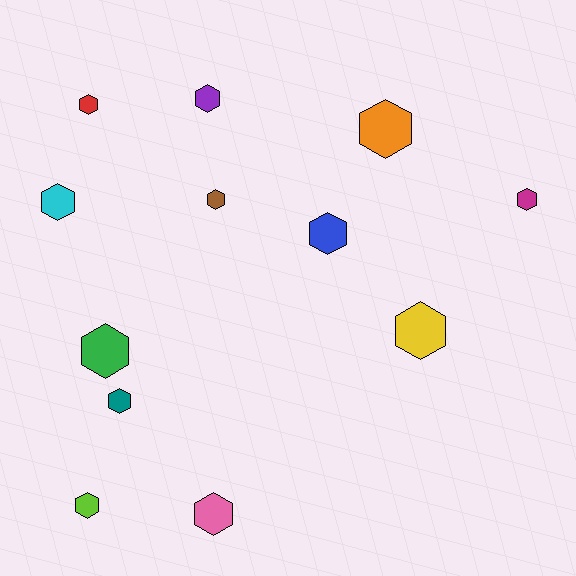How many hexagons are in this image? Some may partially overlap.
There are 12 hexagons.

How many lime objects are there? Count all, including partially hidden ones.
There is 1 lime object.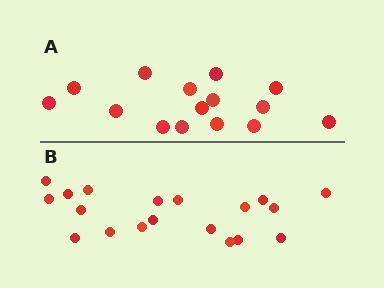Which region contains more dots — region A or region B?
Region B (the bottom region) has more dots.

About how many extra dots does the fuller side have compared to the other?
Region B has about 4 more dots than region A.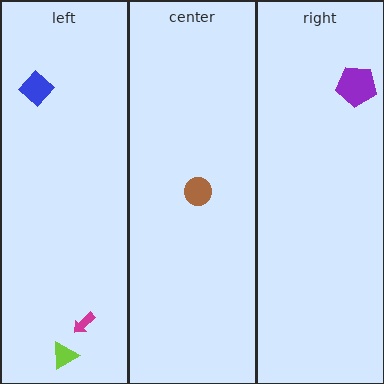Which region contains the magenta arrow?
The left region.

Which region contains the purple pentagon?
The right region.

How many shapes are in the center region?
1.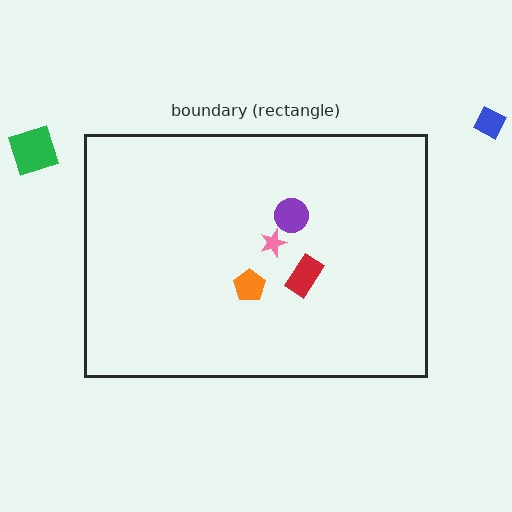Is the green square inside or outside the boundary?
Outside.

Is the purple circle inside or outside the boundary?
Inside.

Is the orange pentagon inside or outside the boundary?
Inside.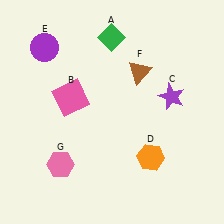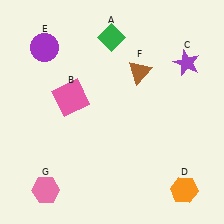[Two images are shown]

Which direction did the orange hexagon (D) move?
The orange hexagon (D) moved right.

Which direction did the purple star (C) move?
The purple star (C) moved up.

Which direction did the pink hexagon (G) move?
The pink hexagon (G) moved down.